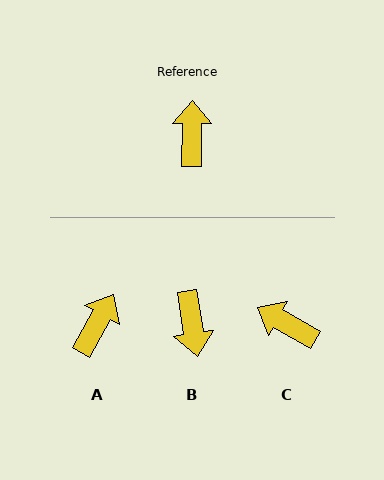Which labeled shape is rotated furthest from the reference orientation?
B, about 171 degrees away.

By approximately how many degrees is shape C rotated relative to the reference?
Approximately 60 degrees counter-clockwise.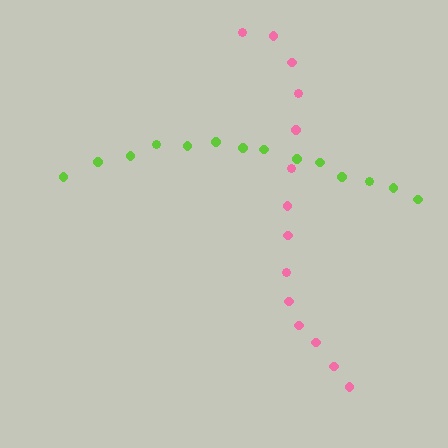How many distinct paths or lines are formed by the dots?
There are 2 distinct paths.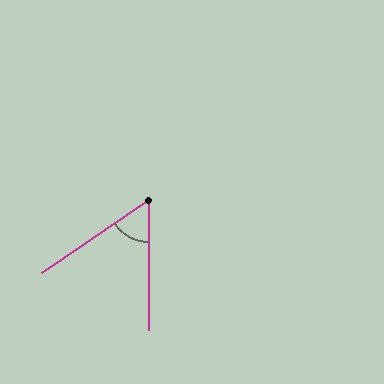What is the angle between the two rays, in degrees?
Approximately 56 degrees.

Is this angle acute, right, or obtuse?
It is acute.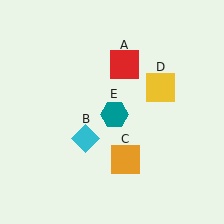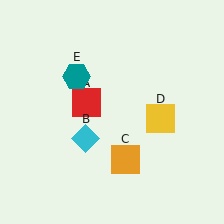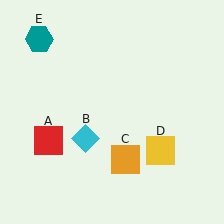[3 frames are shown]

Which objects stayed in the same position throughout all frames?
Cyan diamond (object B) and orange square (object C) remained stationary.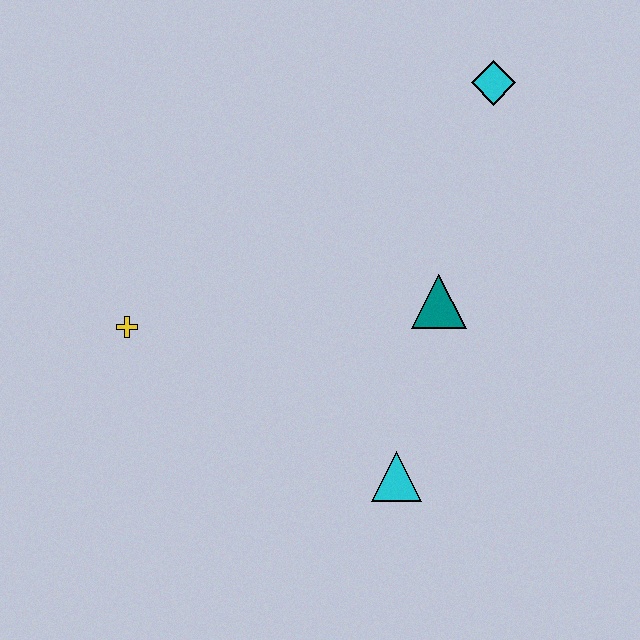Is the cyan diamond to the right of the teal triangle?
Yes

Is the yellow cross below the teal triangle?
Yes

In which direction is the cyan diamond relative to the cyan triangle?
The cyan diamond is above the cyan triangle.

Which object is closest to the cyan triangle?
The teal triangle is closest to the cyan triangle.